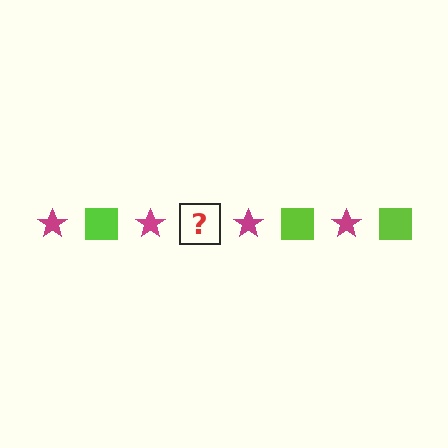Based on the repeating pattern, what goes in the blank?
The blank should be a lime square.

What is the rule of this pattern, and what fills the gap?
The rule is that the pattern alternates between magenta star and lime square. The gap should be filled with a lime square.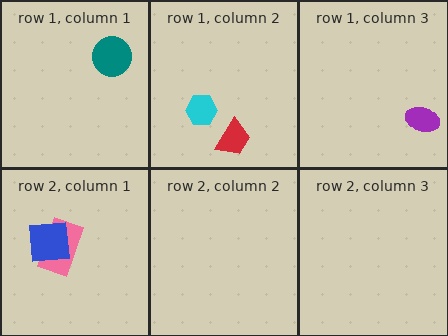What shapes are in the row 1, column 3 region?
The purple ellipse.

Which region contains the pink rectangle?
The row 2, column 1 region.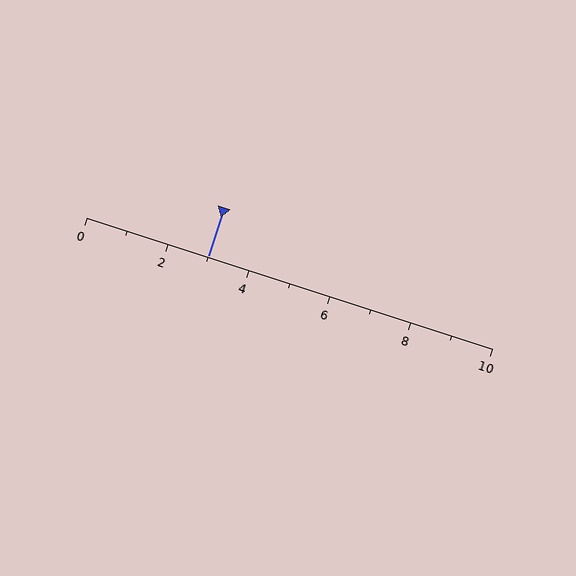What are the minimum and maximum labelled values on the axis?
The axis runs from 0 to 10.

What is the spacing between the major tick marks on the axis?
The major ticks are spaced 2 apart.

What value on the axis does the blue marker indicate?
The marker indicates approximately 3.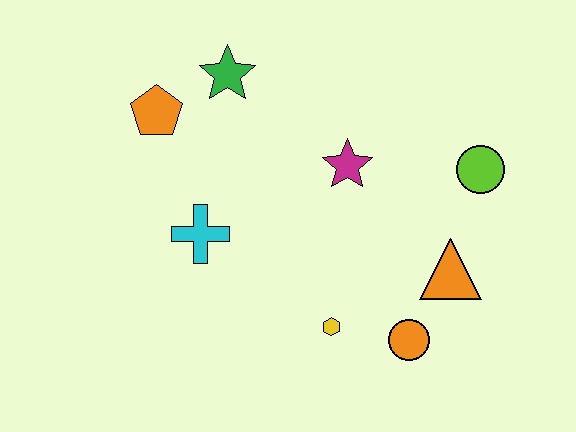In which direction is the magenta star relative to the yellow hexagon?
The magenta star is above the yellow hexagon.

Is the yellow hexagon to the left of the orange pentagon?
No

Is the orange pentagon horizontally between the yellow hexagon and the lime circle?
No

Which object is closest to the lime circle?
The orange triangle is closest to the lime circle.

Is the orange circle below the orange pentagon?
Yes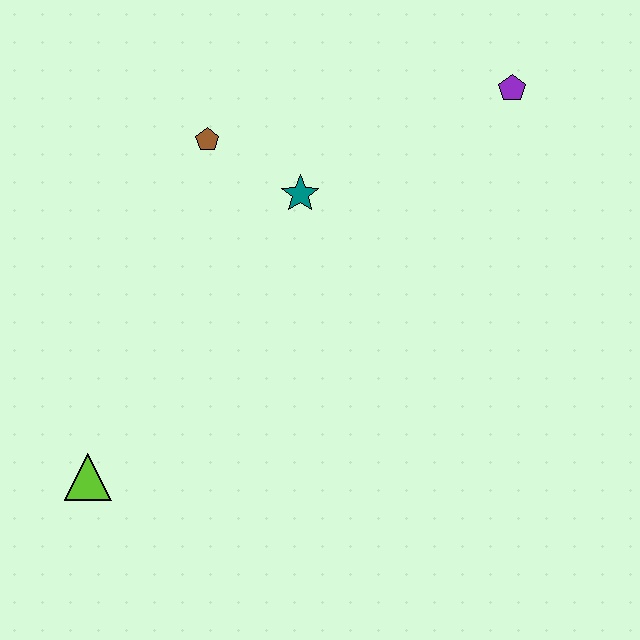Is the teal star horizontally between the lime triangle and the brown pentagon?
No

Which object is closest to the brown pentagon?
The teal star is closest to the brown pentagon.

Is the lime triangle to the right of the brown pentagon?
No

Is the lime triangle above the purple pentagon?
No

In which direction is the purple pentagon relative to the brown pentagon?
The purple pentagon is to the right of the brown pentagon.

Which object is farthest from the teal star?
The lime triangle is farthest from the teal star.